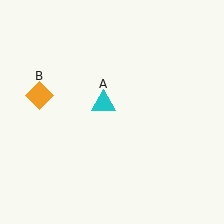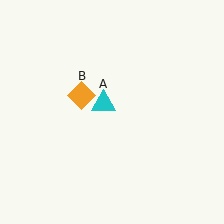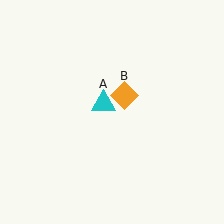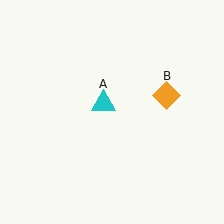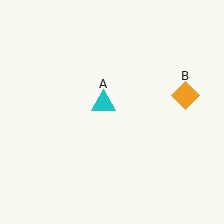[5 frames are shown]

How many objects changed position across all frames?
1 object changed position: orange diamond (object B).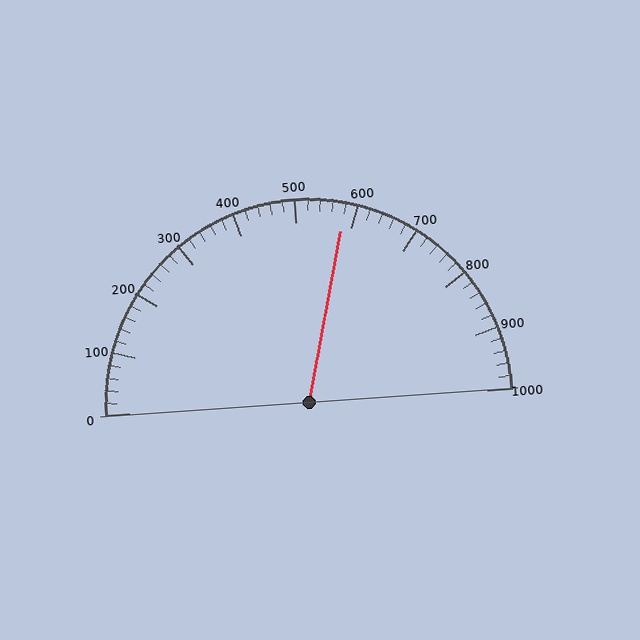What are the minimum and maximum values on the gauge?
The gauge ranges from 0 to 1000.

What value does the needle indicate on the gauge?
The needle indicates approximately 580.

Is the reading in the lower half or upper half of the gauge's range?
The reading is in the upper half of the range (0 to 1000).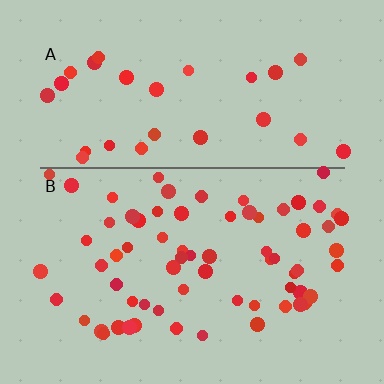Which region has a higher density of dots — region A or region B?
B (the bottom).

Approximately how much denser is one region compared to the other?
Approximately 2.3× — region B over region A.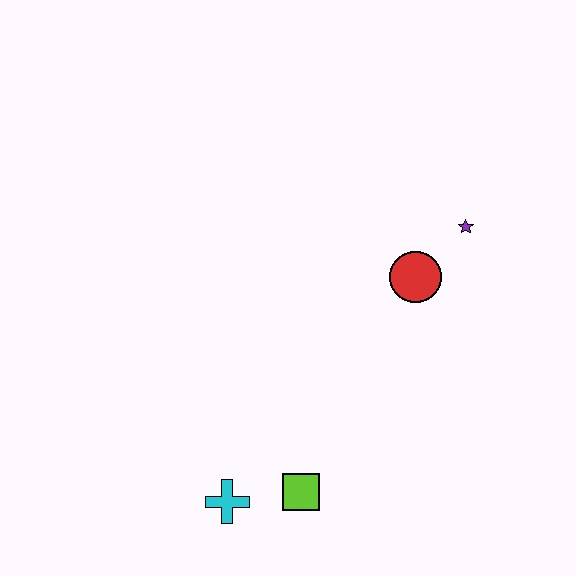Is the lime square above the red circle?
No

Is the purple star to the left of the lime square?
No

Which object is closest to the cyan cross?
The lime square is closest to the cyan cross.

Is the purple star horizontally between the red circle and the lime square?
No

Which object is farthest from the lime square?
The purple star is farthest from the lime square.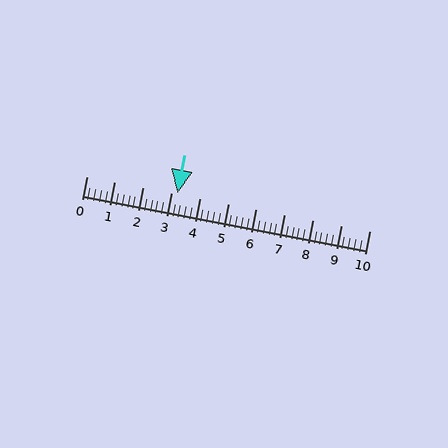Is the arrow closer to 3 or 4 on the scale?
The arrow is closer to 3.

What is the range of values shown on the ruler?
The ruler shows values from 0 to 10.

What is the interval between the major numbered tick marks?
The major tick marks are spaced 1 units apart.